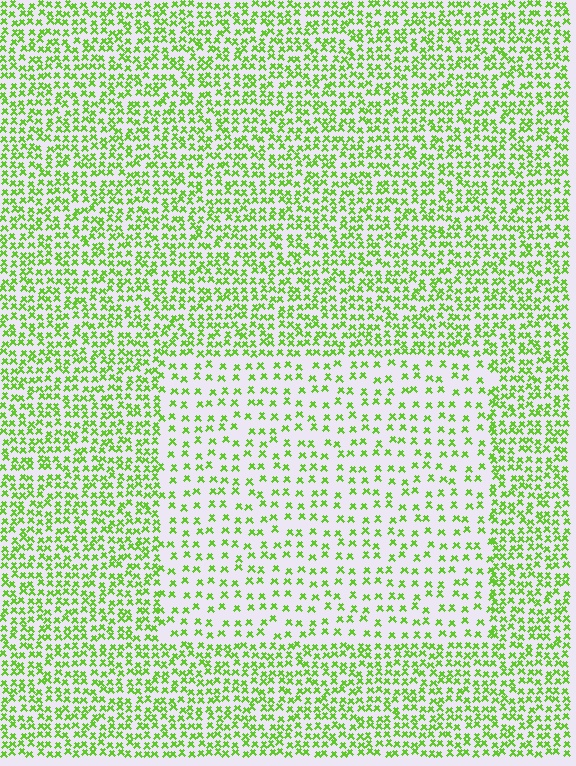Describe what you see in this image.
The image contains small lime elements arranged at two different densities. A rectangle-shaped region is visible where the elements are less densely packed than the surrounding area.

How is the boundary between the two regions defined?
The boundary is defined by a change in element density (approximately 2.1x ratio). All elements are the same color, size, and shape.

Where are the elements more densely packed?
The elements are more densely packed outside the rectangle boundary.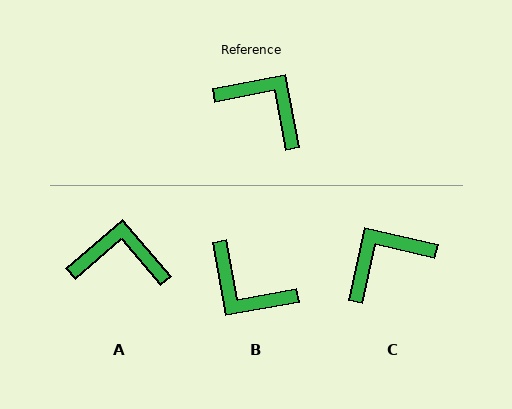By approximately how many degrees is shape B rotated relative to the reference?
Approximately 179 degrees counter-clockwise.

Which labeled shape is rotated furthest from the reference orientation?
B, about 179 degrees away.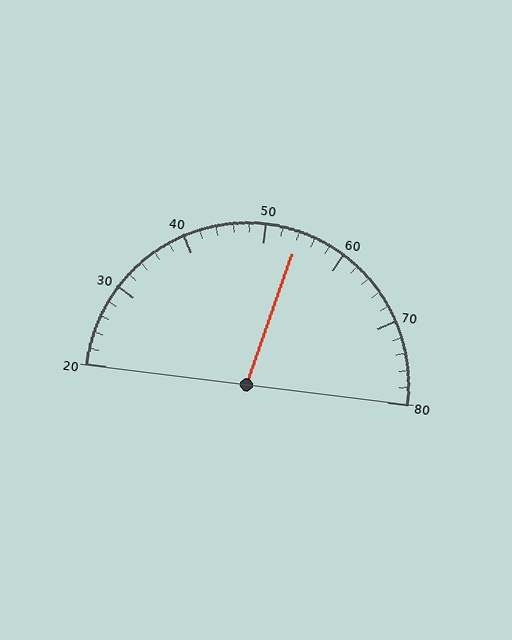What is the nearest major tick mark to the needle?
The nearest major tick mark is 50.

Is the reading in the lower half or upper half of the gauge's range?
The reading is in the upper half of the range (20 to 80).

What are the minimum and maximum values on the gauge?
The gauge ranges from 20 to 80.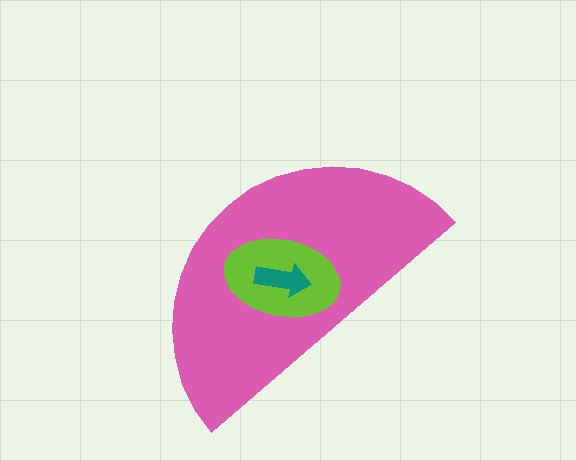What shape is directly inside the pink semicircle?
The lime ellipse.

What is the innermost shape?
The teal arrow.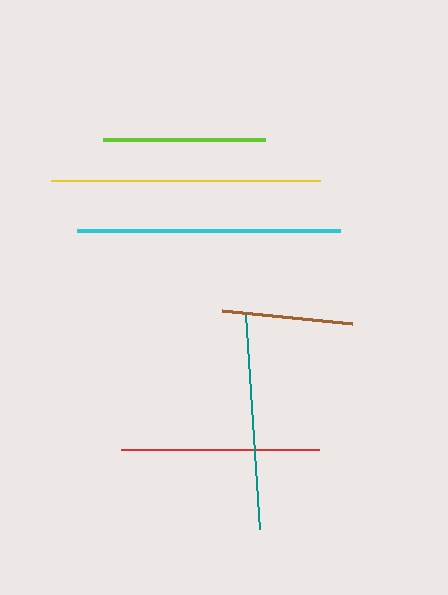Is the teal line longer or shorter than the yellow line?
The yellow line is longer than the teal line.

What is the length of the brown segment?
The brown segment is approximately 130 pixels long.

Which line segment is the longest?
The yellow line is the longest at approximately 269 pixels.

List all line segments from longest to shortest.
From longest to shortest: yellow, cyan, teal, red, lime, brown.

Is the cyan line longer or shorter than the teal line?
The cyan line is longer than the teal line.